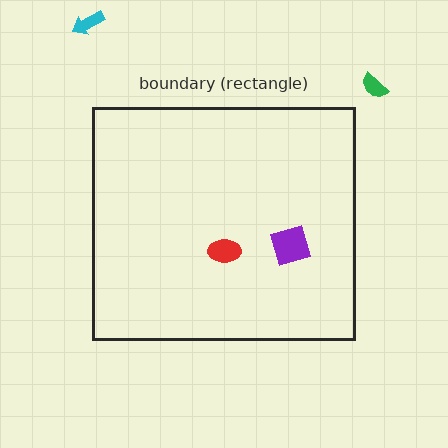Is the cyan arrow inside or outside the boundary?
Outside.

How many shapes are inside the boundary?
2 inside, 2 outside.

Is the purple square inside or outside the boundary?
Inside.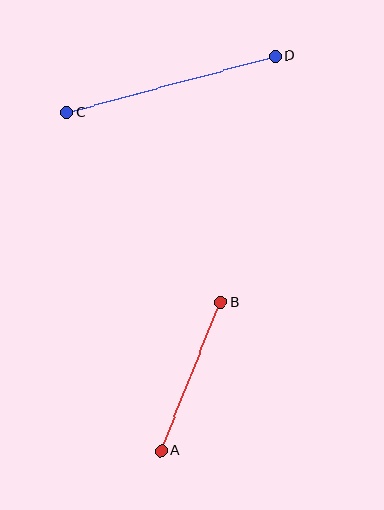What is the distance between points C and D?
The distance is approximately 216 pixels.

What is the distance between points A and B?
The distance is approximately 160 pixels.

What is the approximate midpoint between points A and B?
The midpoint is at approximately (191, 377) pixels.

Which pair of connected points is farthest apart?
Points C and D are farthest apart.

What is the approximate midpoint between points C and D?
The midpoint is at approximately (171, 84) pixels.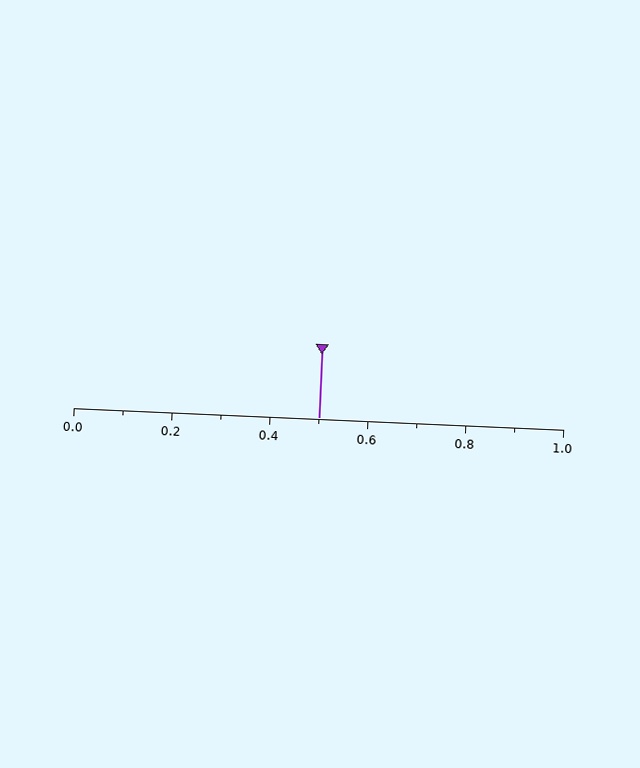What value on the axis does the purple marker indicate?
The marker indicates approximately 0.5.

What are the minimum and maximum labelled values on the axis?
The axis runs from 0.0 to 1.0.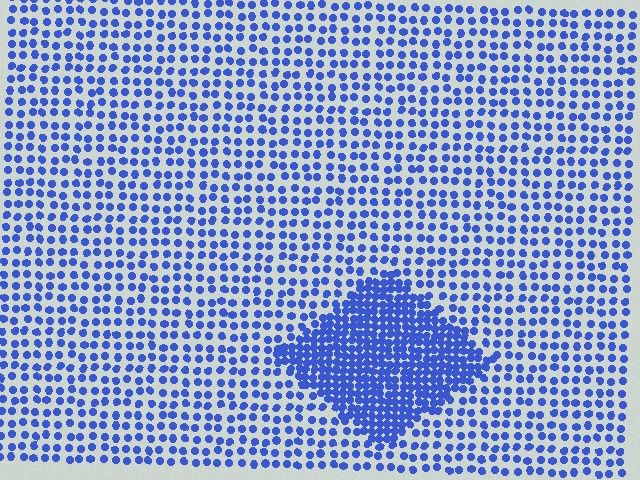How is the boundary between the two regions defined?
The boundary is defined by a change in element density (approximately 2.4x ratio). All elements are the same color, size, and shape.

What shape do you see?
I see a diamond.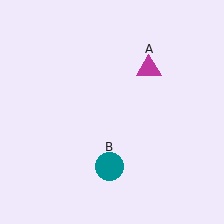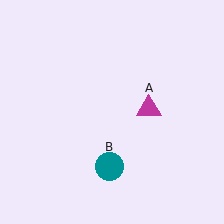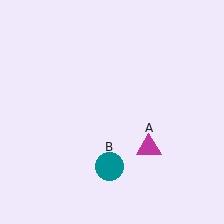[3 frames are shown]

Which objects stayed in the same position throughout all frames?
Teal circle (object B) remained stationary.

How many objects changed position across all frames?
1 object changed position: magenta triangle (object A).